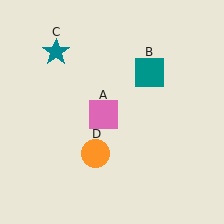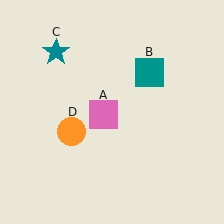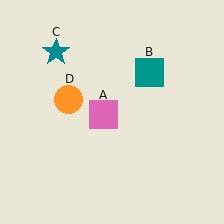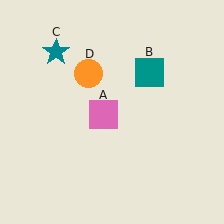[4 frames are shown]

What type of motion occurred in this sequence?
The orange circle (object D) rotated clockwise around the center of the scene.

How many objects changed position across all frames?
1 object changed position: orange circle (object D).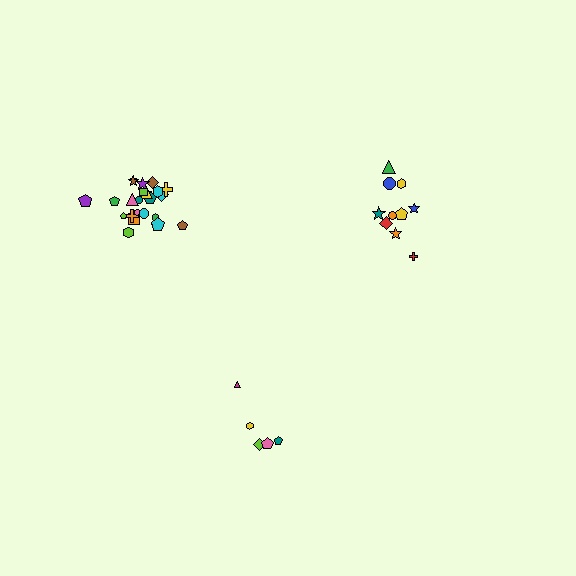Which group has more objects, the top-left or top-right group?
The top-left group.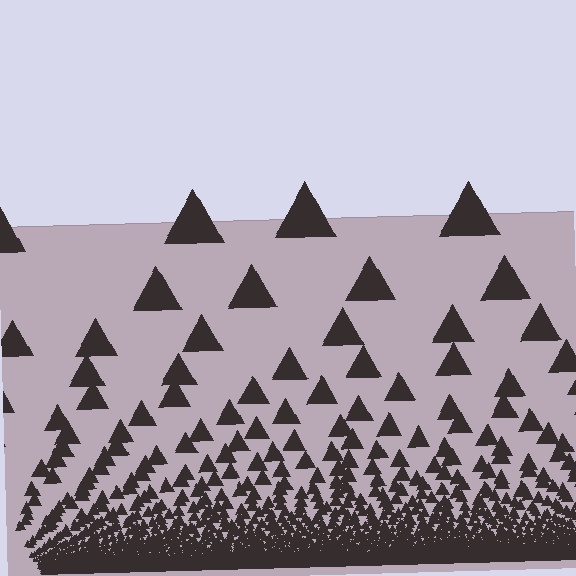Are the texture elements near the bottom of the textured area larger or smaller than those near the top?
Smaller. The gradient is inverted — elements near the bottom are smaller and denser.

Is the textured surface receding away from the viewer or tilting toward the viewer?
The surface appears to tilt toward the viewer. Texture elements get larger and sparser toward the top.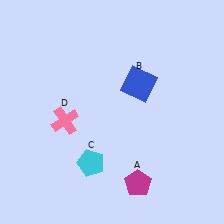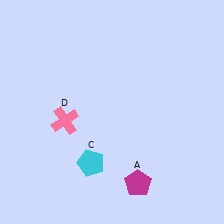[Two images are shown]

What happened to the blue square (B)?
The blue square (B) was removed in Image 2. It was in the top-right area of Image 1.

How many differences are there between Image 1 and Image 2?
There is 1 difference between the two images.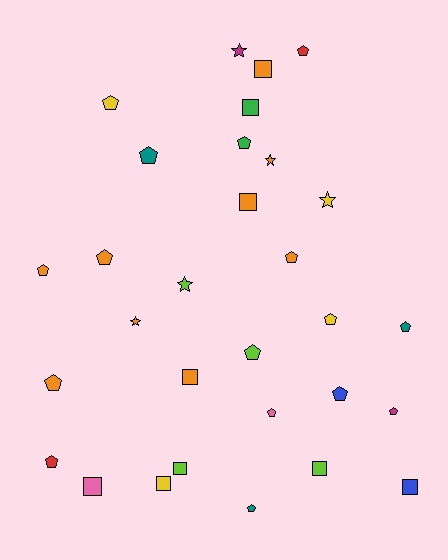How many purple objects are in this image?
There are no purple objects.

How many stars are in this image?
There are 5 stars.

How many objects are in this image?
There are 30 objects.